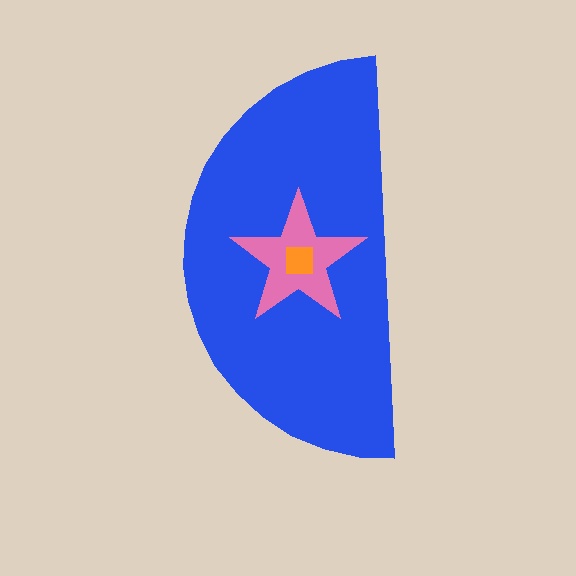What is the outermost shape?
The blue semicircle.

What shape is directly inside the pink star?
The orange square.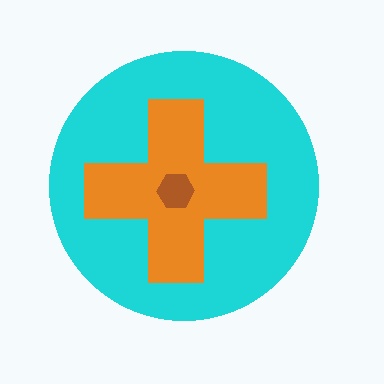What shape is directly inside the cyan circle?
The orange cross.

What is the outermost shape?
The cyan circle.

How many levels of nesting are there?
3.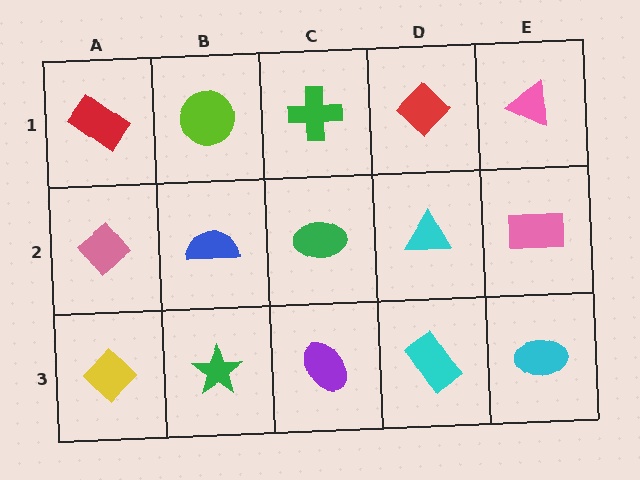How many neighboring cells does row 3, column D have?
3.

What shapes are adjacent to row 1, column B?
A blue semicircle (row 2, column B), a red rectangle (row 1, column A), a green cross (row 1, column C).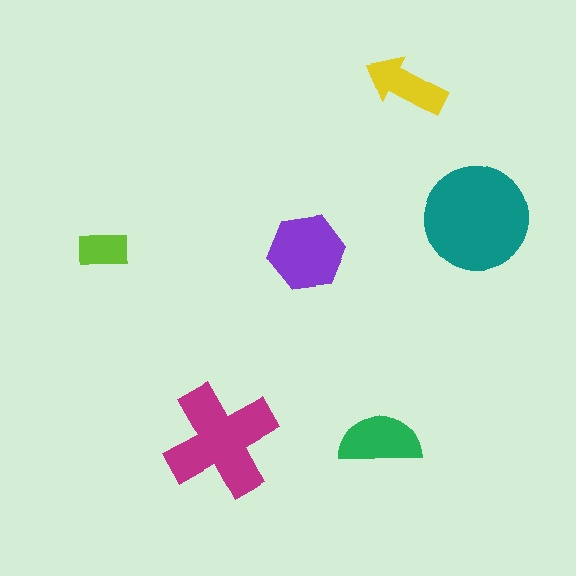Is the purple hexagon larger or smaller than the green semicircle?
Larger.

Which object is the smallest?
The lime rectangle.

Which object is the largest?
The teal circle.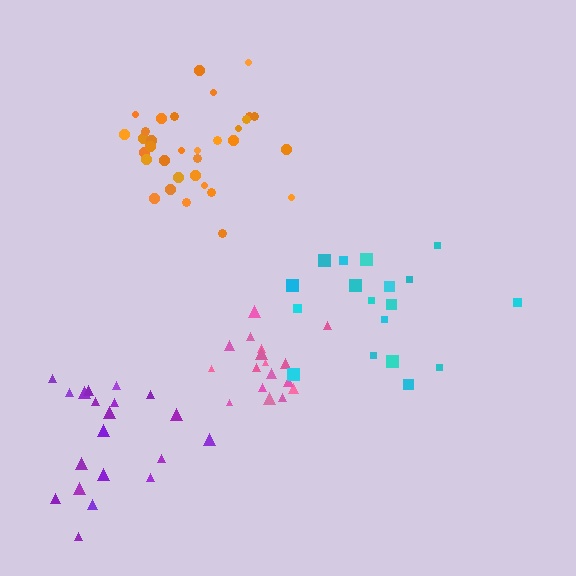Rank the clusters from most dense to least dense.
pink, orange, purple, cyan.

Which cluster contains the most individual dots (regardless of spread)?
Orange (33).